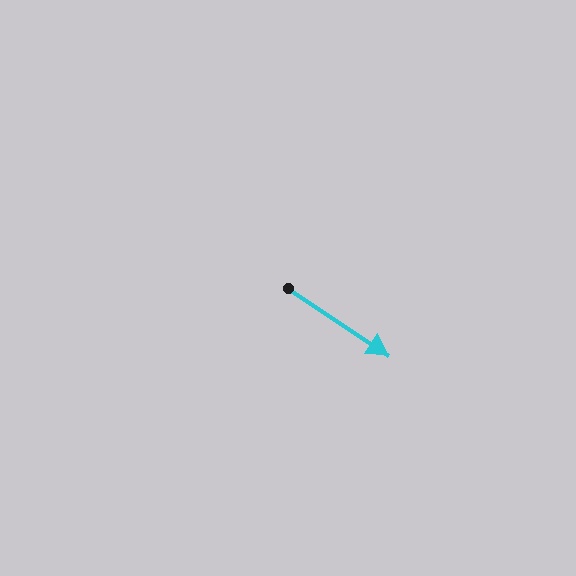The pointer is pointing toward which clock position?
Roughly 4 o'clock.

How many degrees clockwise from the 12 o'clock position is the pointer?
Approximately 124 degrees.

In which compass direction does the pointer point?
Southeast.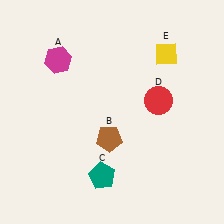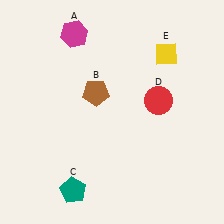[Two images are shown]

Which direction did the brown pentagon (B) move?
The brown pentagon (B) moved up.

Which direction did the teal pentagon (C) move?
The teal pentagon (C) moved left.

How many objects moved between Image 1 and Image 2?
3 objects moved between the two images.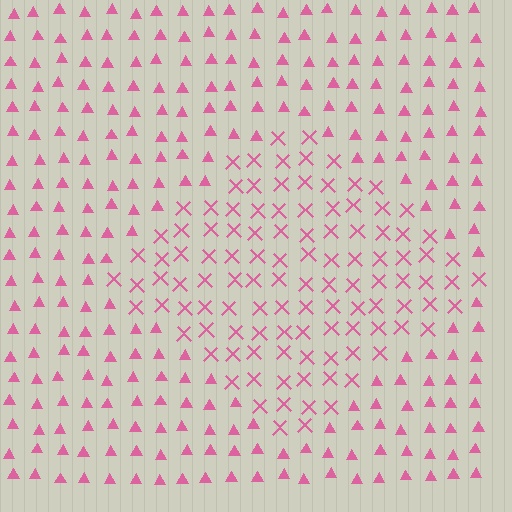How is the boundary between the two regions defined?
The boundary is defined by a change in element shape: X marks inside vs. triangles outside. All elements share the same color and spacing.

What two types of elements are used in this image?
The image uses X marks inside the diamond region and triangles outside it.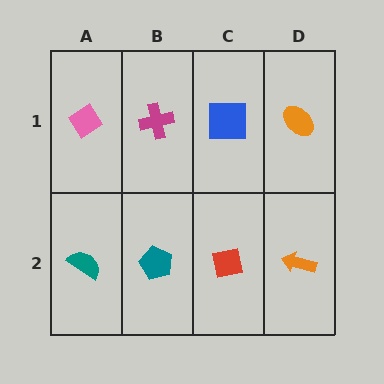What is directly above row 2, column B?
A magenta cross.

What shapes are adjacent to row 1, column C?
A red square (row 2, column C), a magenta cross (row 1, column B), an orange ellipse (row 1, column D).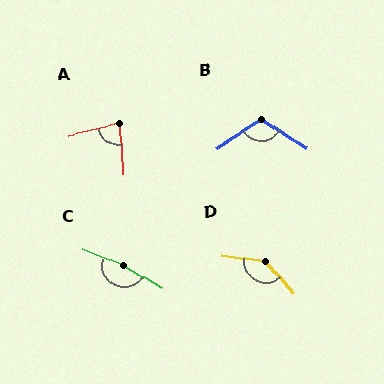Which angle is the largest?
C, at approximately 169 degrees.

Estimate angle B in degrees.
Approximately 113 degrees.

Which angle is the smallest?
A, at approximately 79 degrees.